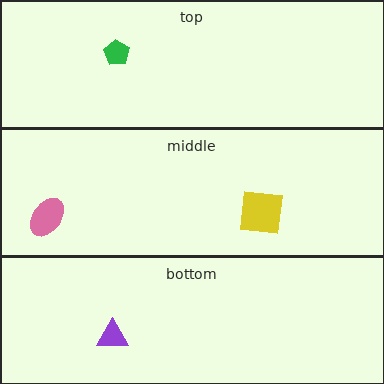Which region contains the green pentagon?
The top region.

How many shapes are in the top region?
1.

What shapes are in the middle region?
The yellow square, the pink ellipse.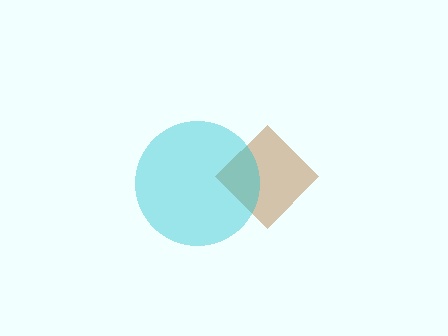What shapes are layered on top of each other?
The layered shapes are: a brown diamond, a cyan circle.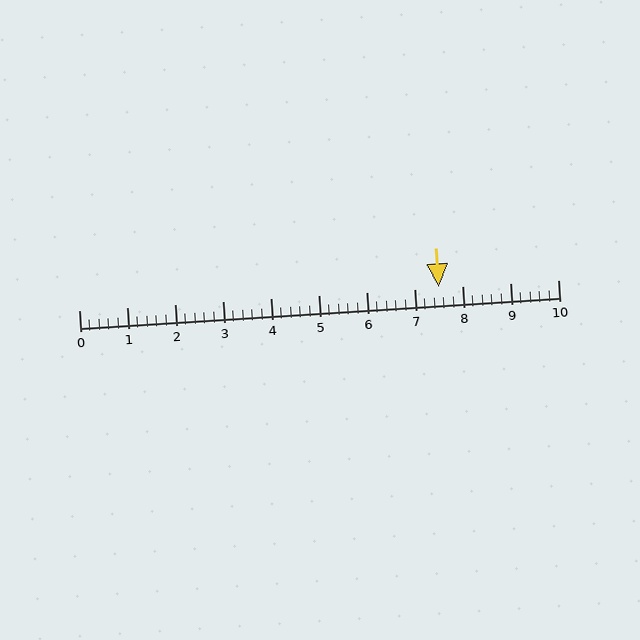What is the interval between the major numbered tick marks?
The major tick marks are spaced 1 units apart.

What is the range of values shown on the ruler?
The ruler shows values from 0 to 10.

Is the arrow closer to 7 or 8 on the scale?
The arrow is closer to 8.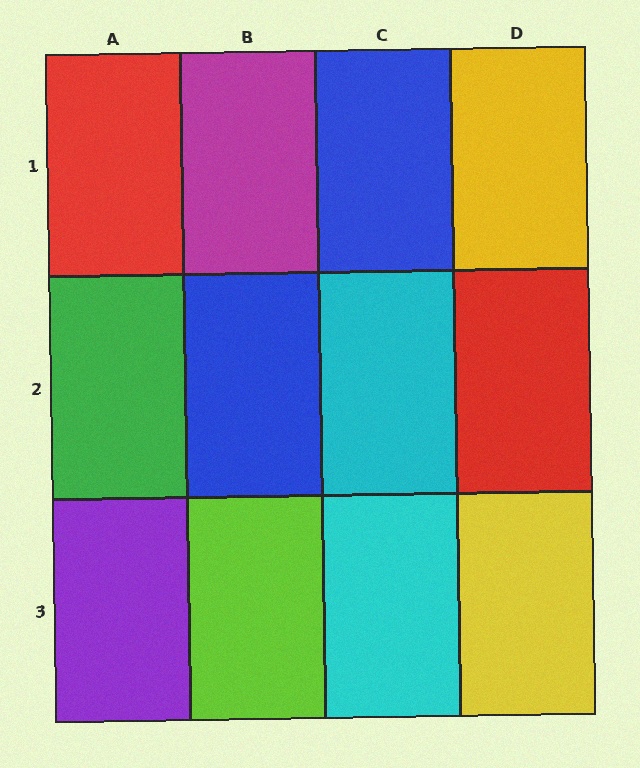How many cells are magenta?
1 cell is magenta.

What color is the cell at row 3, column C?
Cyan.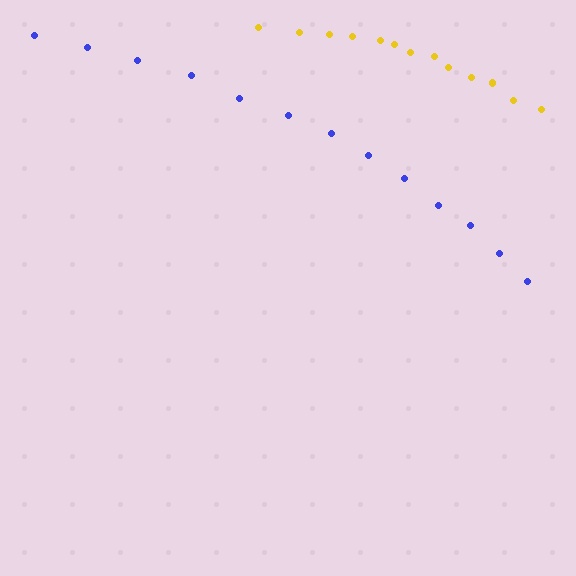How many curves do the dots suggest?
There are 2 distinct paths.